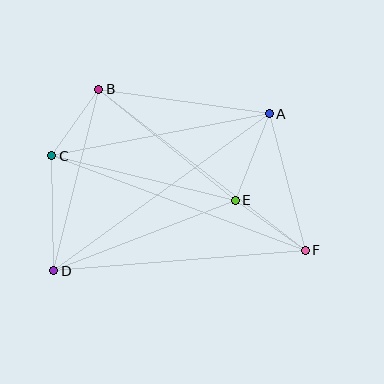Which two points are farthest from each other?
Points C and F are farthest from each other.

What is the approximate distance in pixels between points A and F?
The distance between A and F is approximately 141 pixels.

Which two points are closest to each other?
Points B and C are closest to each other.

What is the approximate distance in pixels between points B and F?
The distance between B and F is approximately 262 pixels.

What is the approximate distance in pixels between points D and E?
The distance between D and E is approximately 195 pixels.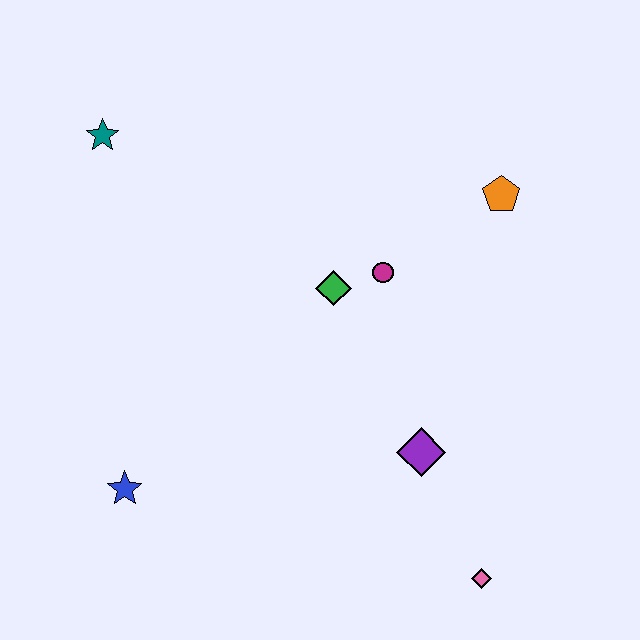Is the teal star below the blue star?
No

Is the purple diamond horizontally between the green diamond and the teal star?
No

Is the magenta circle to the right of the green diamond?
Yes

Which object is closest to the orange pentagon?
The magenta circle is closest to the orange pentagon.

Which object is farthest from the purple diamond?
The teal star is farthest from the purple diamond.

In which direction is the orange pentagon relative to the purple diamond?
The orange pentagon is above the purple diamond.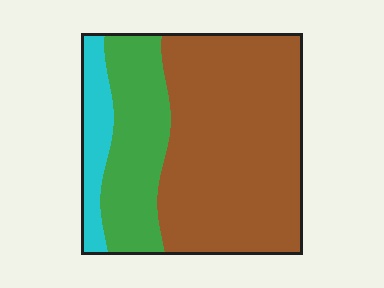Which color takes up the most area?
Brown, at roughly 65%.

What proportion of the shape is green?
Green covers about 25% of the shape.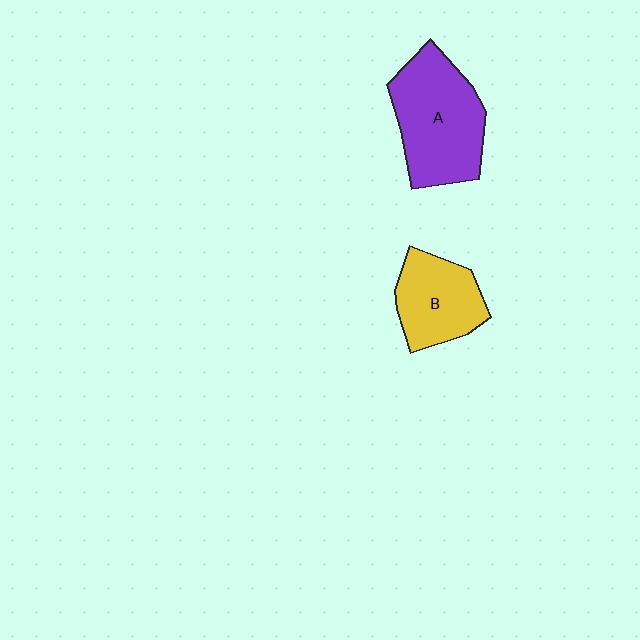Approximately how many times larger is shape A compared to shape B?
Approximately 1.5 times.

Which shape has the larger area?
Shape A (purple).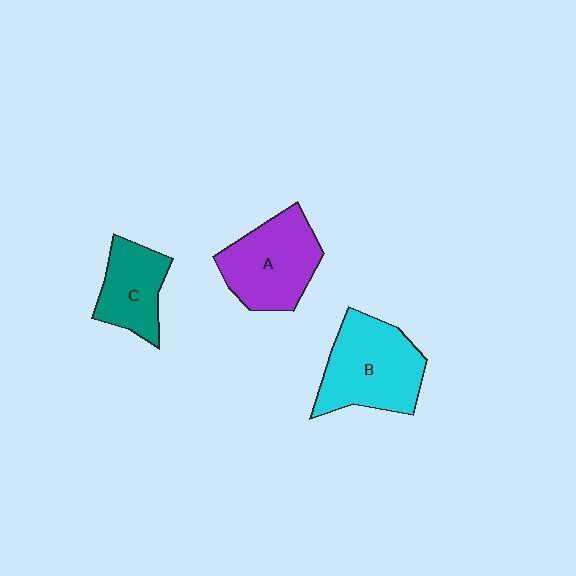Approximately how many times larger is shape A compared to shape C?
Approximately 1.4 times.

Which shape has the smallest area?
Shape C (teal).